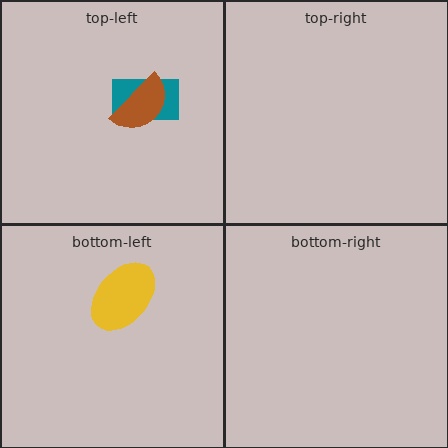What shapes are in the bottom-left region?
The yellow ellipse.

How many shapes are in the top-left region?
2.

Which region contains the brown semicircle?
The top-left region.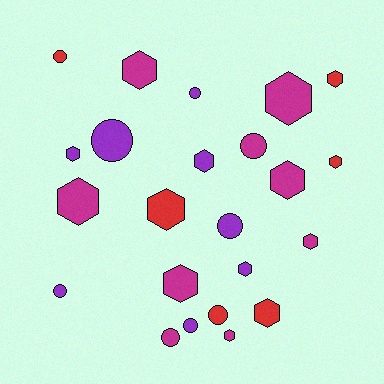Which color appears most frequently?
Magenta, with 9 objects.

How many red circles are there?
There are 2 red circles.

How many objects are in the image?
There are 23 objects.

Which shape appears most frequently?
Hexagon, with 14 objects.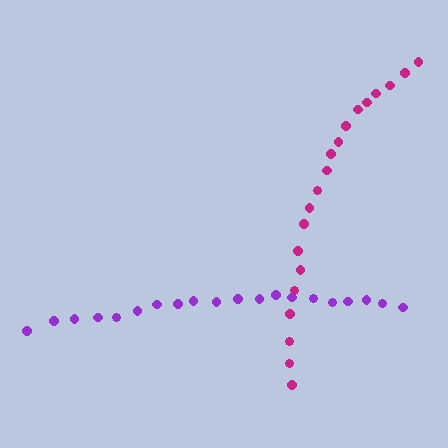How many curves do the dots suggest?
There are 2 distinct paths.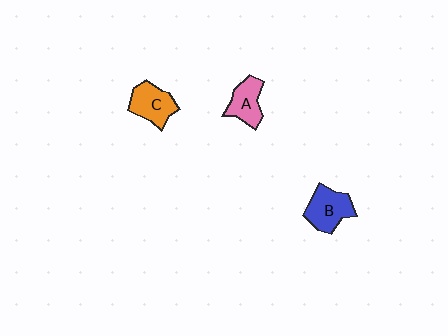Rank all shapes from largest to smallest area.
From largest to smallest: B (blue), C (orange), A (pink).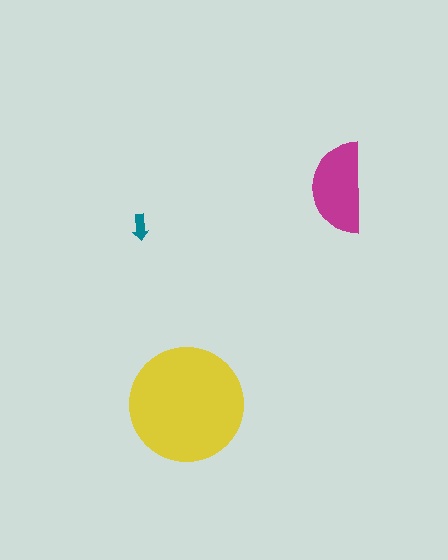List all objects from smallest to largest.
The teal arrow, the magenta semicircle, the yellow circle.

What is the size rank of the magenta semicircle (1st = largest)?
2nd.